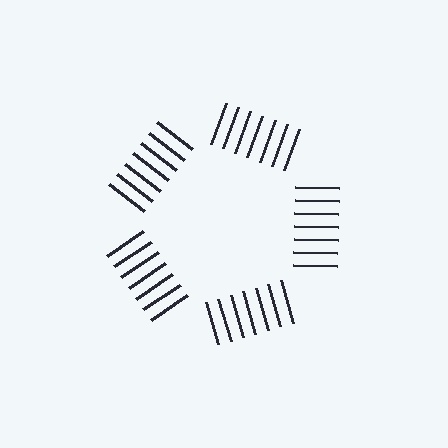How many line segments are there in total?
35 — 7 along each of the 5 edges.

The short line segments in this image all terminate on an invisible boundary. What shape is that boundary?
An illusory pentagon — the line segments terminate on its edges but no continuous stroke is drawn.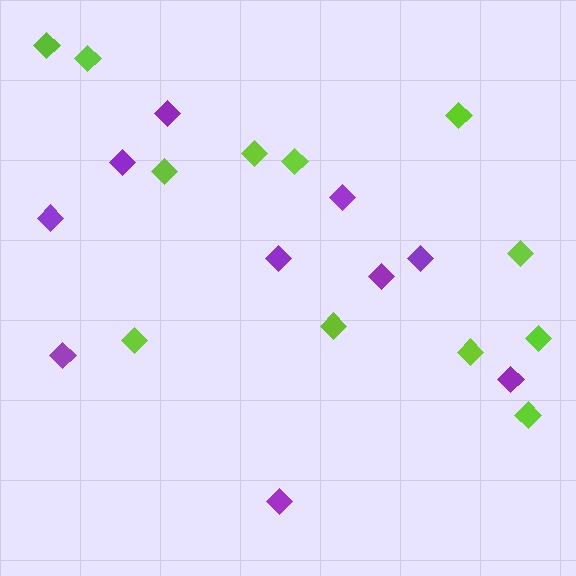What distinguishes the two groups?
There are 2 groups: one group of purple diamonds (10) and one group of lime diamonds (12).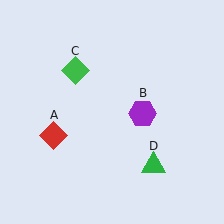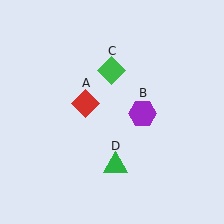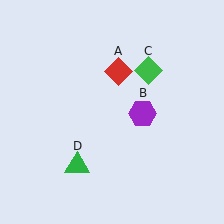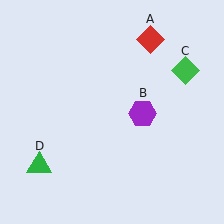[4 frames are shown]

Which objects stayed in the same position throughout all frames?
Purple hexagon (object B) remained stationary.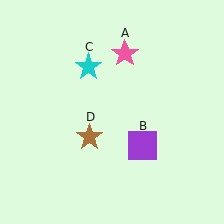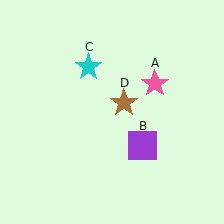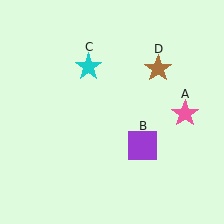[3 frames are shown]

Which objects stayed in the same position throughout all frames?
Purple square (object B) and cyan star (object C) remained stationary.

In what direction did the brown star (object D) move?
The brown star (object D) moved up and to the right.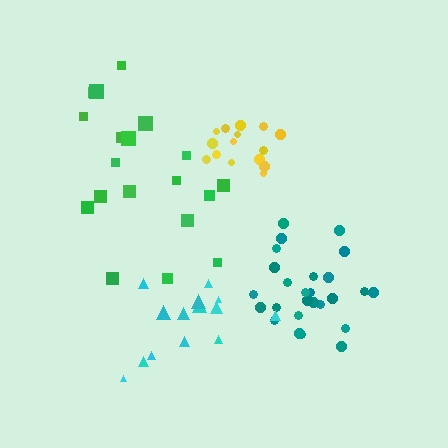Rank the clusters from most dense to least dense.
yellow, teal, green, cyan.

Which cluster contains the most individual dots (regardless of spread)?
Teal (26).